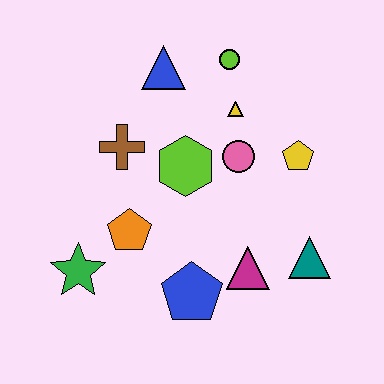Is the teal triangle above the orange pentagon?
No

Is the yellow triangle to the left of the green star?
No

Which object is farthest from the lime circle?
The green star is farthest from the lime circle.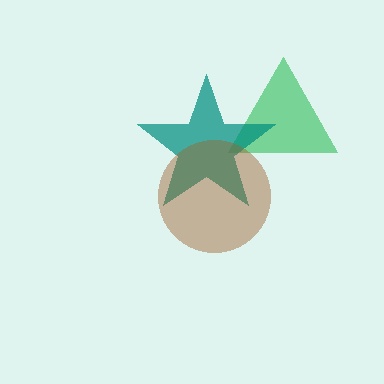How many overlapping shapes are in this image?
There are 3 overlapping shapes in the image.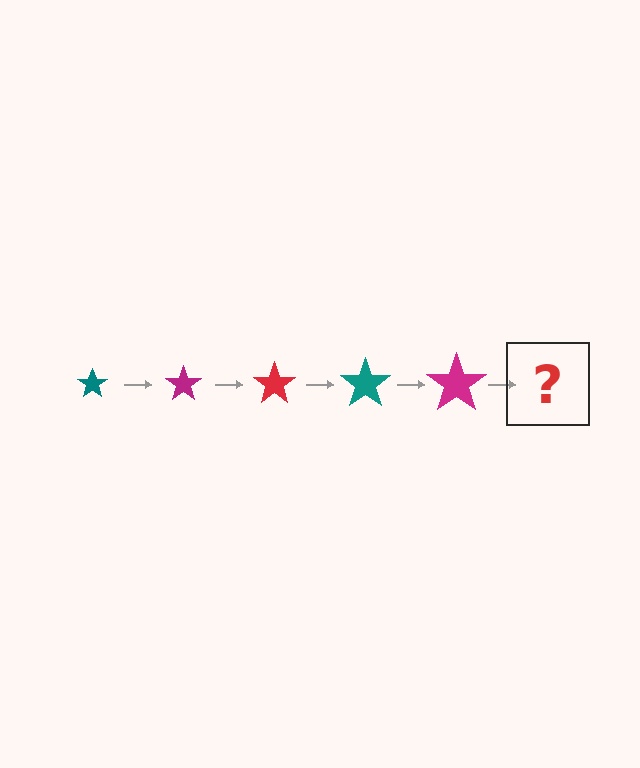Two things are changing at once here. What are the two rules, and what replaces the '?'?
The two rules are that the star grows larger each step and the color cycles through teal, magenta, and red. The '?' should be a red star, larger than the previous one.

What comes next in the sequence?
The next element should be a red star, larger than the previous one.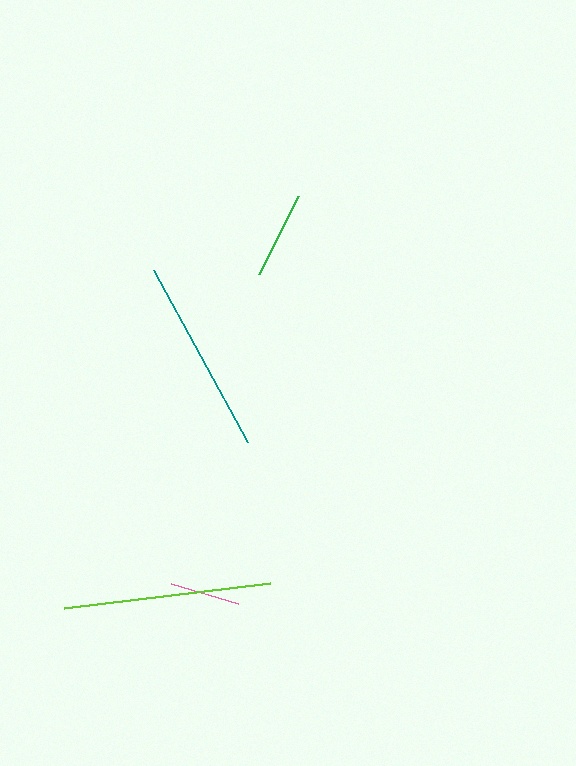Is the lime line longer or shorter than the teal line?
The lime line is longer than the teal line.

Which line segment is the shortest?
The pink line is the shortest at approximately 70 pixels.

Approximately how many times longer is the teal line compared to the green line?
The teal line is approximately 2.2 times the length of the green line.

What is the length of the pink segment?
The pink segment is approximately 70 pixels long.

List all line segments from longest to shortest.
From longest to shortest: lime, teal, green, pink.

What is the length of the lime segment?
The lime segment is approximately 208 pixels long.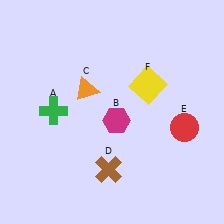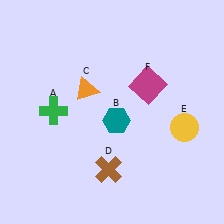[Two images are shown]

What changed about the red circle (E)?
In Image 1, E is red. In Image 2, it changed to yellow.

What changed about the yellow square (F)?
In Image 1, F is yellow. In Image 2, it changed to magenta.